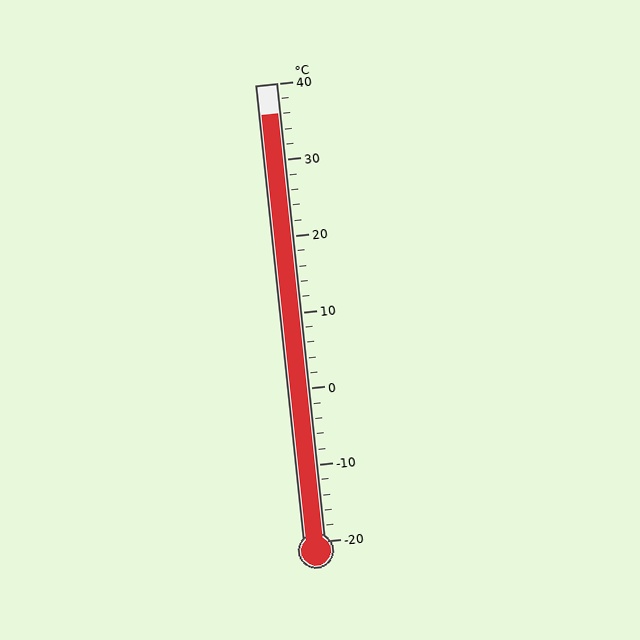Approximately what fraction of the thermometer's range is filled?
The thermometer is filled to approximately 95% of its range.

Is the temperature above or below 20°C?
The temperature is above 20°C.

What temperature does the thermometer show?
The thermometer shows approximately 36°C.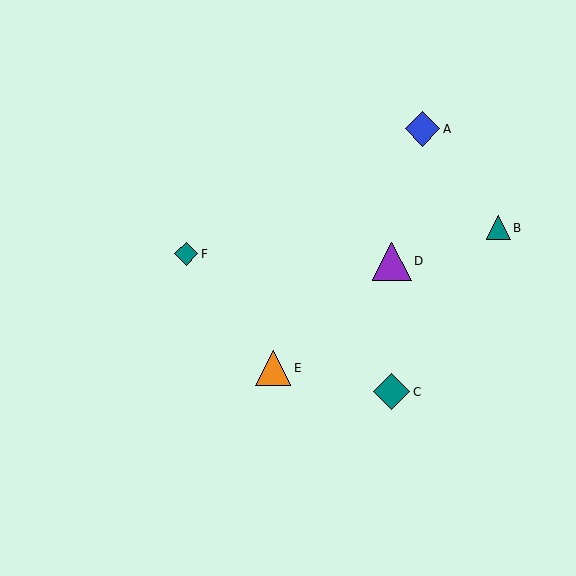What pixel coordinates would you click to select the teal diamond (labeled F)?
Click at (186, 254) to select the teal diamond F.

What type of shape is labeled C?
Shape C is a teal diamond.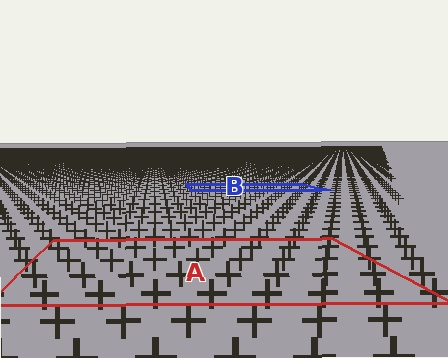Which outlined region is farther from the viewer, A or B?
Region B is farther from the viewer — the texture elements inside it appear smaller and more densely packed.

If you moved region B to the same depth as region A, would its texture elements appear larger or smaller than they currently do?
They would appear larger. At a closer depth, the same texture elements are projected at a bigger on-screen size.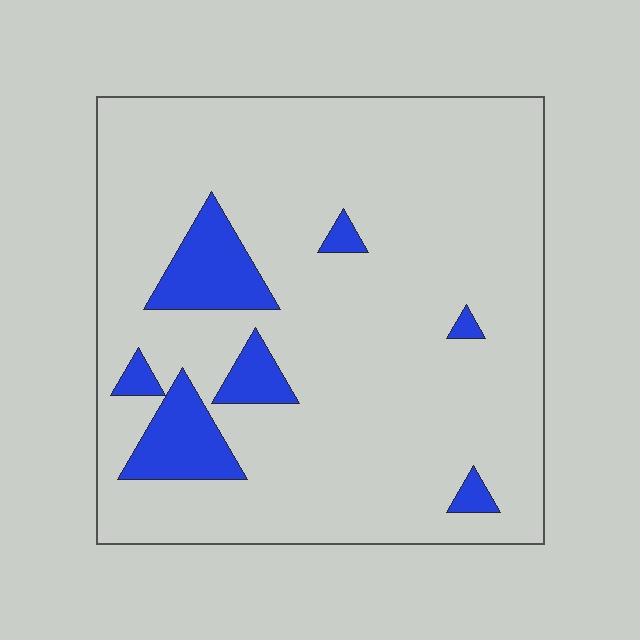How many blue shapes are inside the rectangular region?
7.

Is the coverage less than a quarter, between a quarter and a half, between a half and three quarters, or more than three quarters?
Less than a quarter.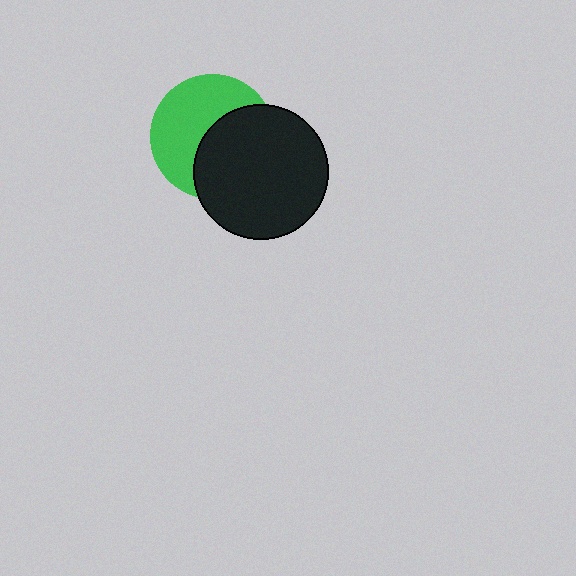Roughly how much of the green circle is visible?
About half of it is visible (roughly 53%).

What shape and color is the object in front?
The object in front is a black circle.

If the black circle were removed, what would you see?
You would see the complete green circle.